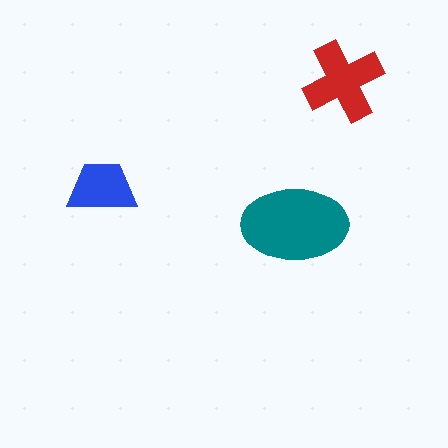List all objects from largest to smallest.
The teal ellipse, the red cross, the blue trapezoid.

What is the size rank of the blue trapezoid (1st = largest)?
3rd.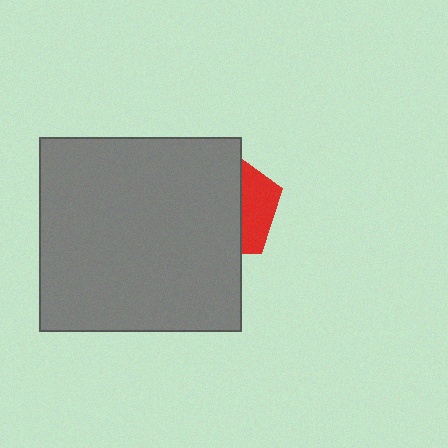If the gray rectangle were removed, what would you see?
You would see the complete red pentagon.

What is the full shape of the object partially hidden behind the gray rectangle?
The partially hidden object is a red pentagon.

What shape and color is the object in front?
The object in front is a gray rectangle.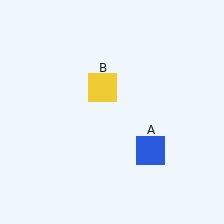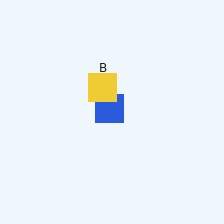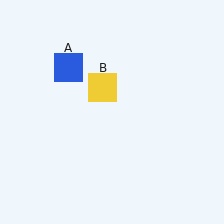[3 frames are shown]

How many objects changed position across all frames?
1 object changed position: blue square (object A).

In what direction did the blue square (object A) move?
The blue square (object A) moved up and to the left.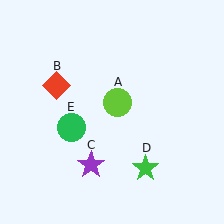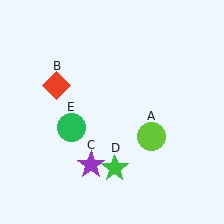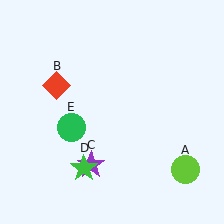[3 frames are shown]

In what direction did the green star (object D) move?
The green star (object D) moved left.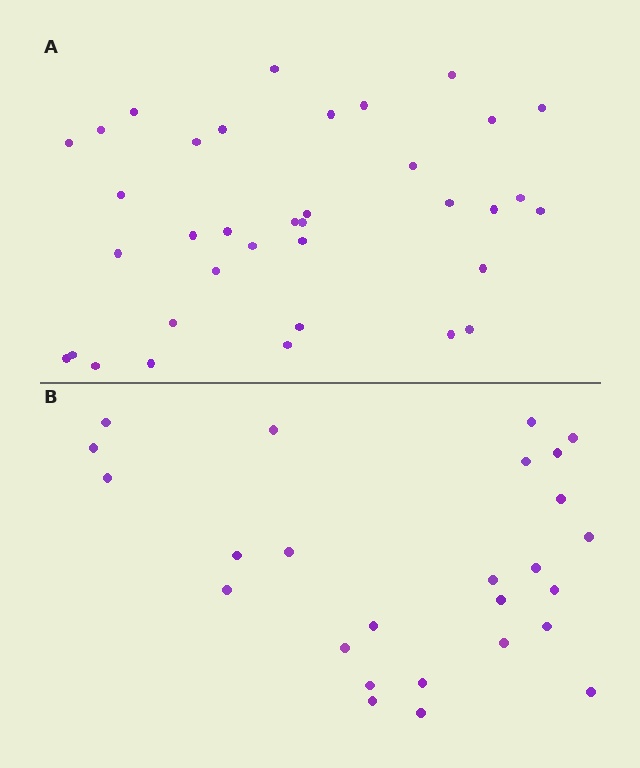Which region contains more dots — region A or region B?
Region A (the top region) has more dots.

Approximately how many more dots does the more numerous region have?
Region A has roughly 10 or so more dots than region B.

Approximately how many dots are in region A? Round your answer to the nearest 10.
About 40 dots. (The exact count is 36, which rounds to 40.)